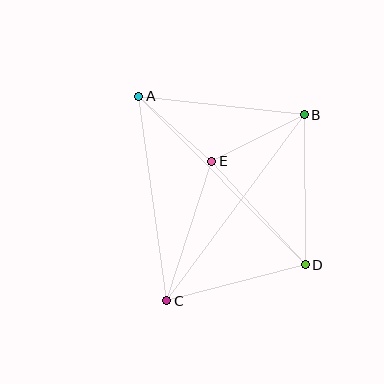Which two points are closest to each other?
Points A and E are closest to each other.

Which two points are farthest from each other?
Points A and D are farthest from each other.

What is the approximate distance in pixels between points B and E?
The distance between B and E is approximately 104 pixels.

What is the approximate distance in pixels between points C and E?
The distance between C and E is approximately 146 pixels.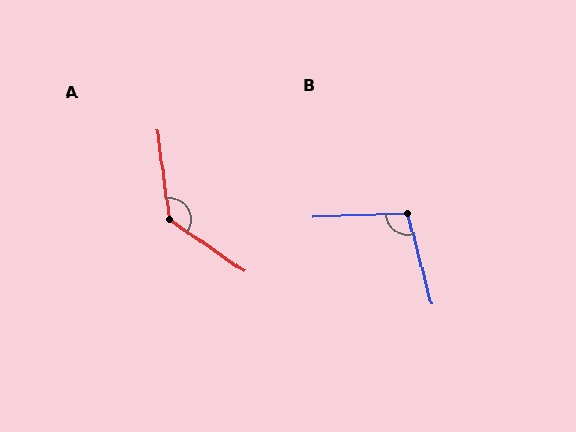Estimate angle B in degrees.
Approximately 102 degrees.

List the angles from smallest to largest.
B (102°), A (132°).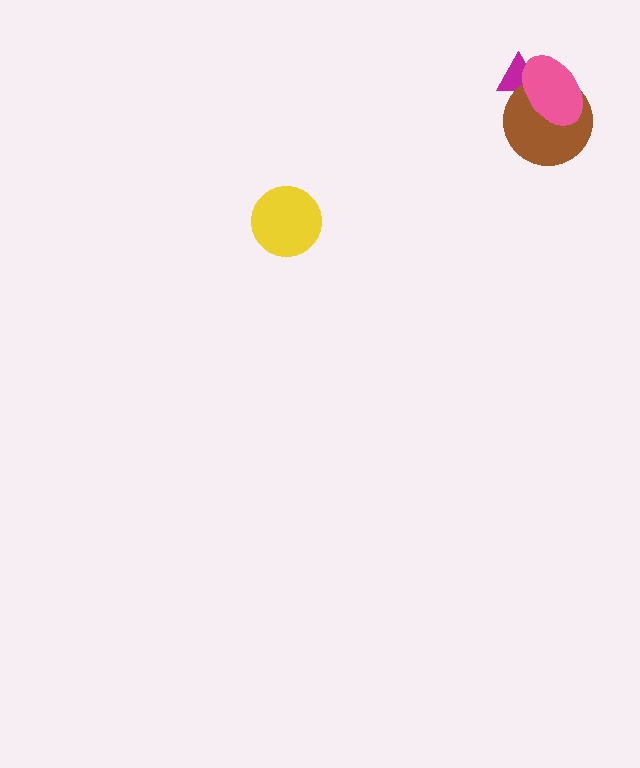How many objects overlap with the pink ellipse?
2 objects overlap with the pink ellipse.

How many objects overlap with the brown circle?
2 objects overlap with the brown circle.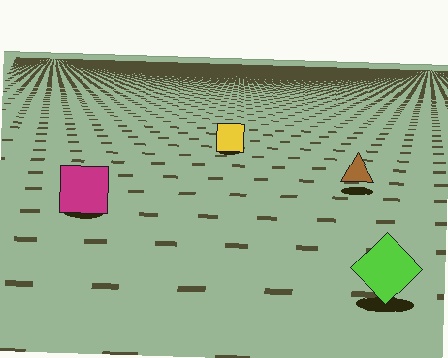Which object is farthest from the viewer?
The yellow square is farthest from the viewer. It appears smaller and the ground texture around it is denser.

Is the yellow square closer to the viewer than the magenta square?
No. The magenta square is closer — you can tell from the texture gradient: the ground texture is coarser near it.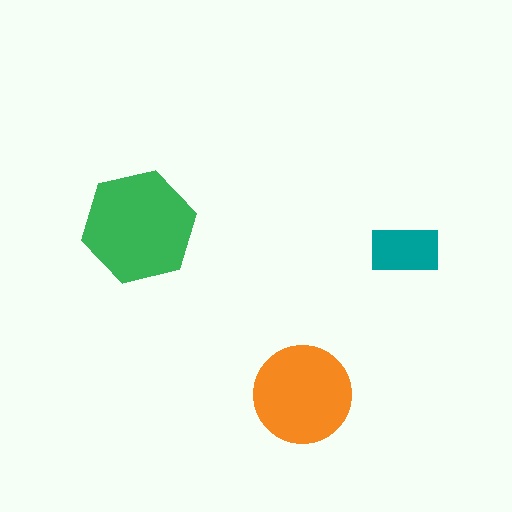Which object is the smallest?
The teal rectangle.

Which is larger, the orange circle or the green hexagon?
The green hexagon.